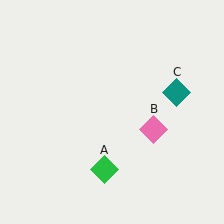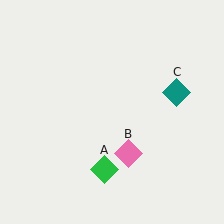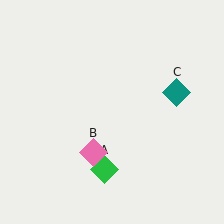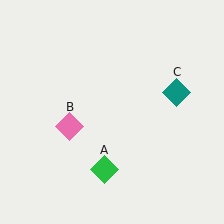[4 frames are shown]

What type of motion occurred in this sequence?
The pink diamond (object B) rotated clockwise around the center of the scene.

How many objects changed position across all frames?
1 object changed position: pink diamond (object B).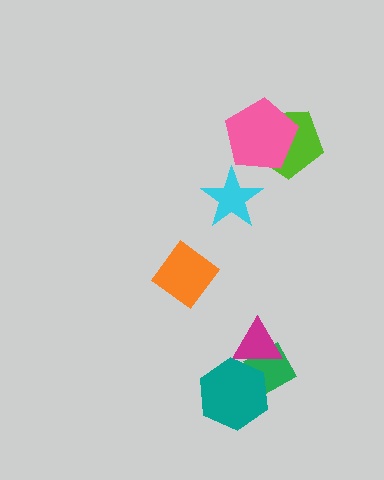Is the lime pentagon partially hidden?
Yes, it is partially covered by another shape.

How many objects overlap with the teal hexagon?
2 objects overlap with the teal hexagon.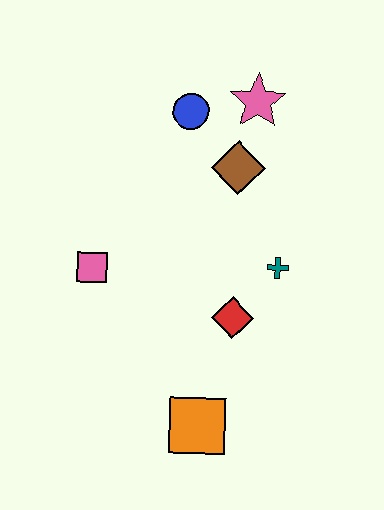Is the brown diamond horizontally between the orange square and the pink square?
No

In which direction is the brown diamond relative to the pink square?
The brown diamond is to the right of the pink square.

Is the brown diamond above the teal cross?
Yes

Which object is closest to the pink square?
The red diamond is closest to the pink square.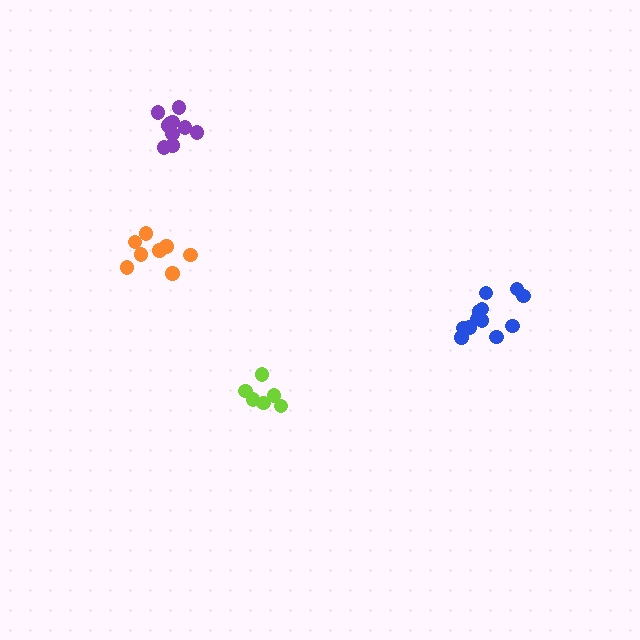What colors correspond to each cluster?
The clusters are colored: purple, blue, orange, lime.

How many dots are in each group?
Group 1: 10 dots, Group 2: 12 dots, Group 3: 8 dots, Group 4: 6 dots (36 total).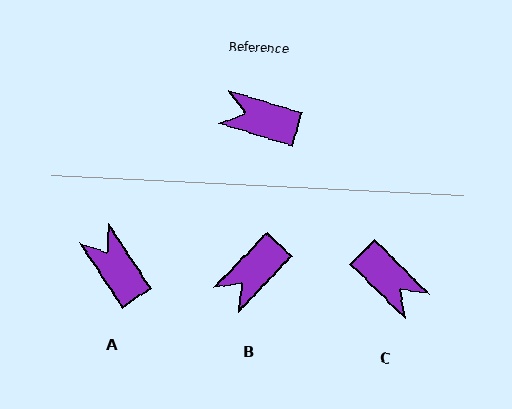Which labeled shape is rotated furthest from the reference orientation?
C, about 152 degrees away.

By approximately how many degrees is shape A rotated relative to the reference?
Approximately 40 degrees clockwise.